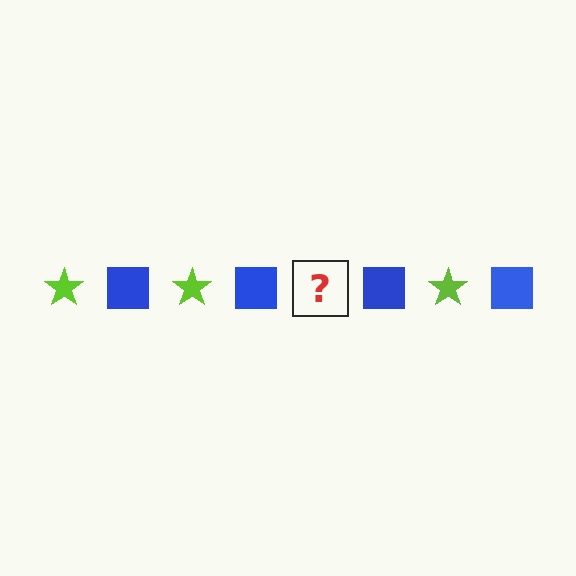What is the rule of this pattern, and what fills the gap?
The rule is that the pattern alternates between lime star and blue square. The gap should be filled with a lime star.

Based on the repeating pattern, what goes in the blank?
The blank should be a lime star.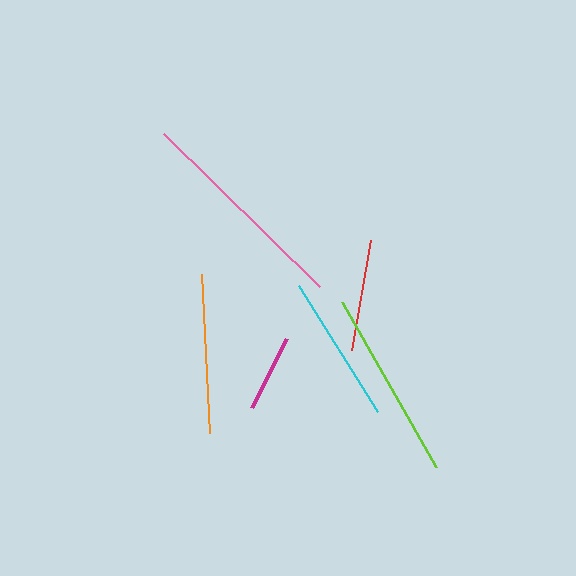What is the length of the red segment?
The red segment is approximately 111 pixels long.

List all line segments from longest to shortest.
From longest to shortest: pink, lime, orange, cyan, red, magenta.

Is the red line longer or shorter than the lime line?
The lime line is longer than the red line.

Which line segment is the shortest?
The magenta line is the shortest at approximately 78 pixels.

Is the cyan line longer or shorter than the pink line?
The pink line is longer than the cyan line.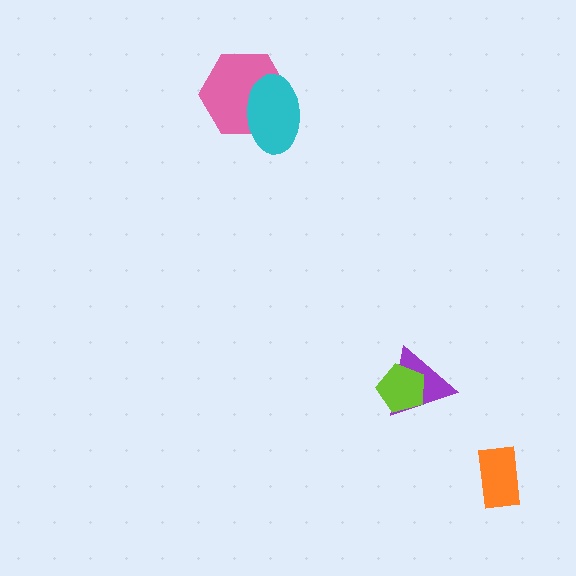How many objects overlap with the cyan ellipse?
1 object overlaps with the cyan ellipse.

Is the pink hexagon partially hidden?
Yes, it is partially covered by another shape.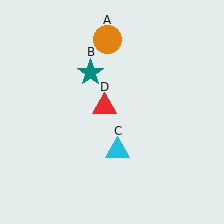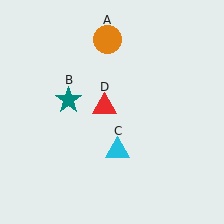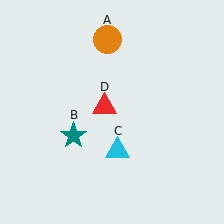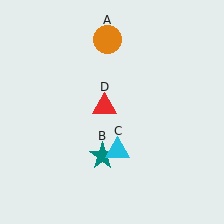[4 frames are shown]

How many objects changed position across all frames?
1 object changed position: teal star (object B).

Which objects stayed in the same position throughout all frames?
Orange circle (object A) and cyan triangle (object C) and red triangle (object D) remained stationary.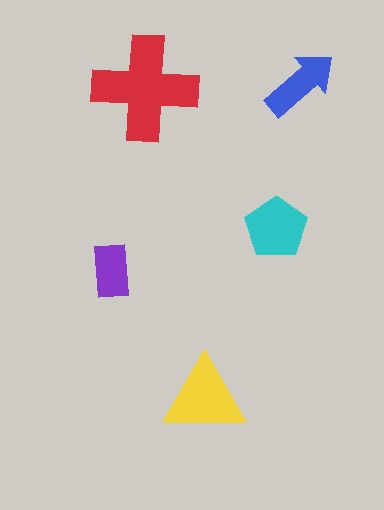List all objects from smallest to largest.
The purple rectangle, the blue arrow, the cyan pentagon, the yellow triangle, the red cross.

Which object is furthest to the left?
The purple rectangle is leftmost.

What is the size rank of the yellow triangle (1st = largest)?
2nd.